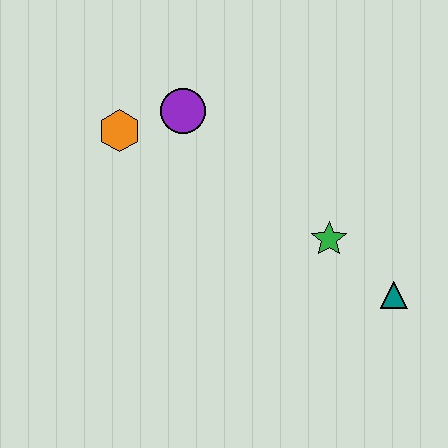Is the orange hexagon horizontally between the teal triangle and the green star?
No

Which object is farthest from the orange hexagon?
The teal triangle is farthest from the orange hexagon.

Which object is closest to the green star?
The teal triangle is closest to the green star.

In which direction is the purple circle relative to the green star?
The purple circle is to the left of the green star.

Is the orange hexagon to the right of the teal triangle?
No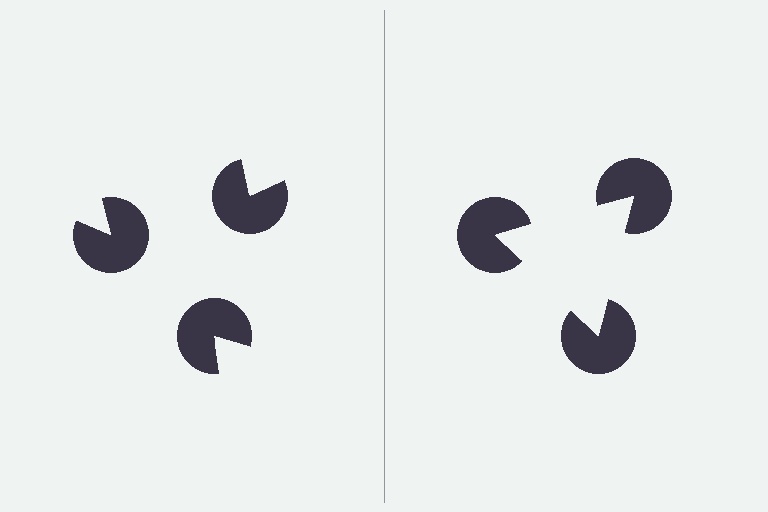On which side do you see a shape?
An illusory triangle appears on the right side. On the left side the wedge cuts are rotated, so no coherent shape forms.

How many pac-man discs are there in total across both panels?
6 — 3 on each side.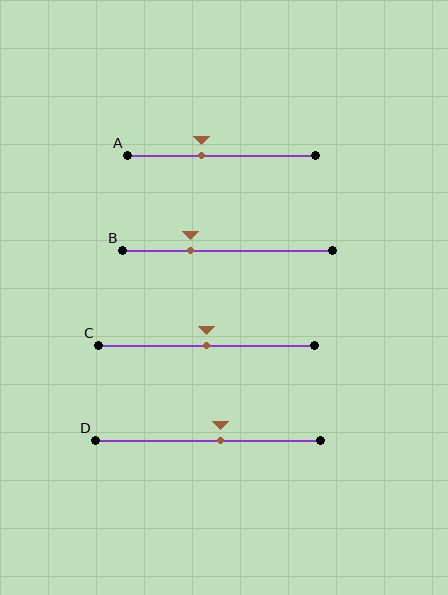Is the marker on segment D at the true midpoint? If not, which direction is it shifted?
No, the marker on segment D is shifted to the right by about 6% of the segment length.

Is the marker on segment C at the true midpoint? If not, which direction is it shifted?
Yes, the marker on segment C is at the true midpoint.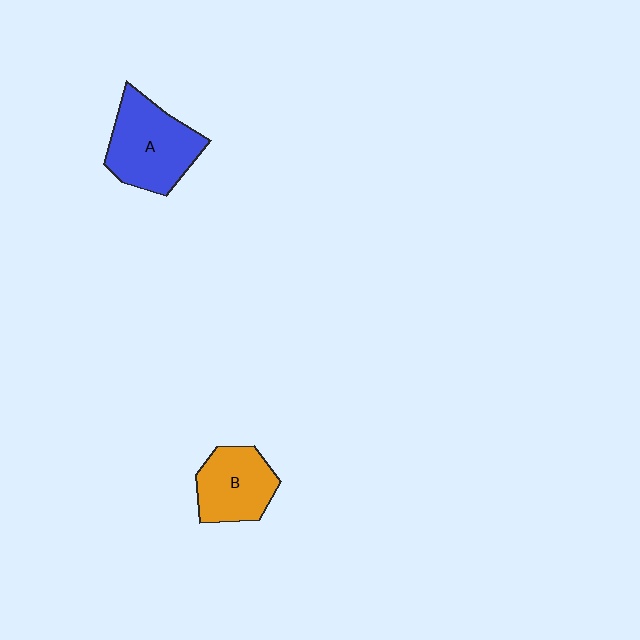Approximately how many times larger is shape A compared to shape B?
Approximately 1.3 times.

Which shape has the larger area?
Shape A (blue).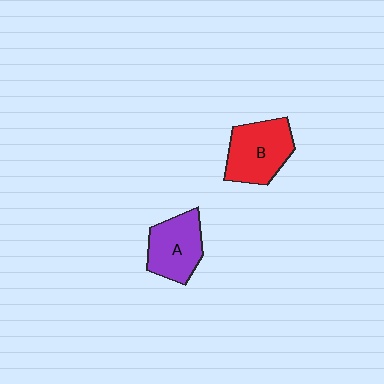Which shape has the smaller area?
Shape A (purple).